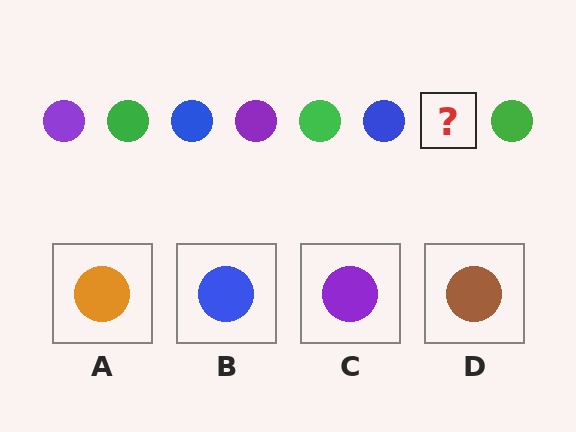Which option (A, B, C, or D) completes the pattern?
C.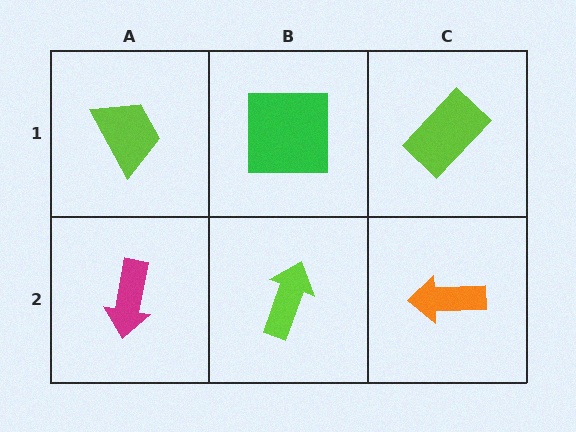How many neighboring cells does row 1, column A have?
2.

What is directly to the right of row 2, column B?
An orange arrow.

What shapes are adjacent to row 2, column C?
A lime rectangle (row 1, column C), a lime arrow (row 2, column B).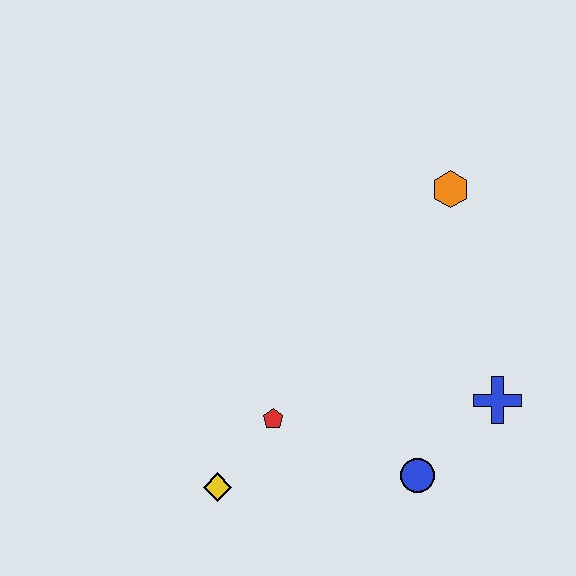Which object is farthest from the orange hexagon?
The yellow diamond is farthest from the orange hexagon.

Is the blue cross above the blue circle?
Yes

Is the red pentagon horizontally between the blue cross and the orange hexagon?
No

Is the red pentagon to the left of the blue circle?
Yes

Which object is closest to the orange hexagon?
The blue cross is closest to the orange hexagon.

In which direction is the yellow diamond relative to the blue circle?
The yellow diamond is to the left of the blue circle.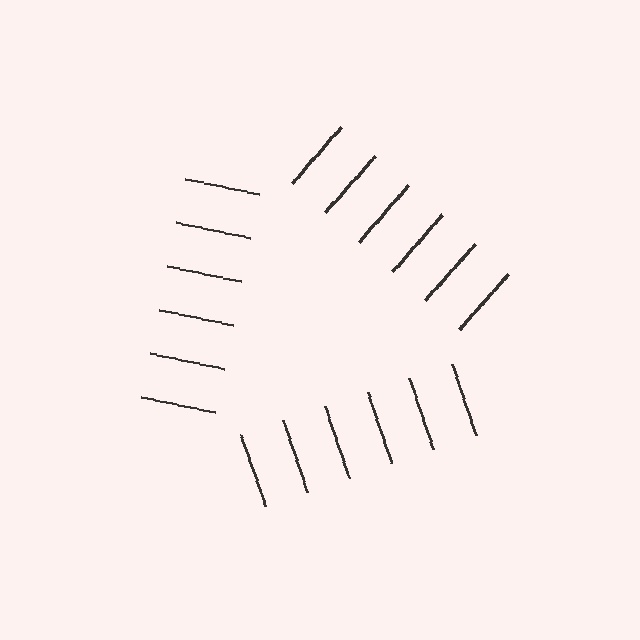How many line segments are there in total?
18 — 6 along each of the 3 edges.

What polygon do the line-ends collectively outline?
An illusory triangle — the line segments terminate on its edges but no continuous stroke is drawn.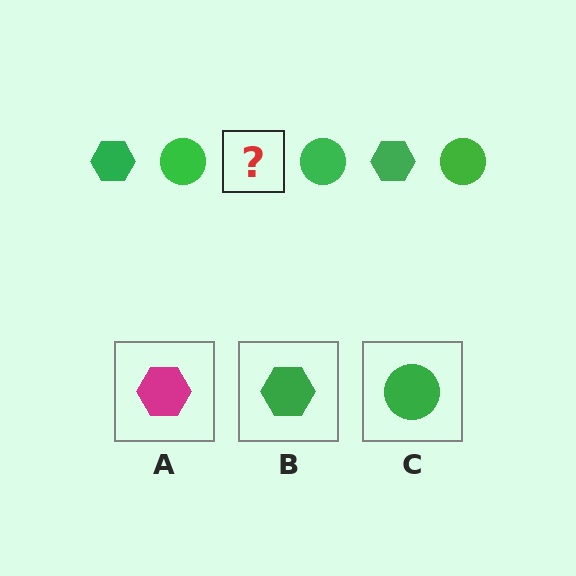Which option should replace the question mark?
Option B.